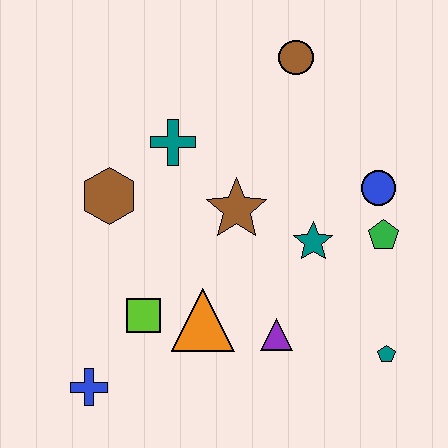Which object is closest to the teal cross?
The brown hexagon is closest to the teal cross.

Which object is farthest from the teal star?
The blue cross is farthest from the teal star.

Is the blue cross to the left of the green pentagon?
Yes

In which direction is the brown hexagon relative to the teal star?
The brown hexagon is to the left of the teal star.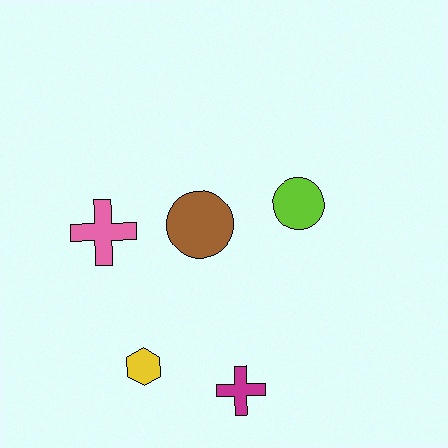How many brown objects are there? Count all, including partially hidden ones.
There is 1 brown object.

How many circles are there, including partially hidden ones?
There are 2 circles.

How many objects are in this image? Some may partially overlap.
There are 5 objects.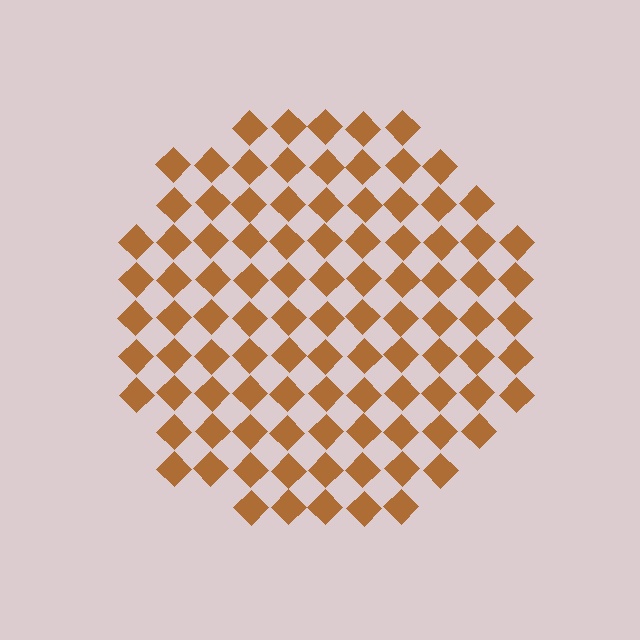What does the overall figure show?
The overall figure shows a circle.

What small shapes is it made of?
It is made of small diamonds.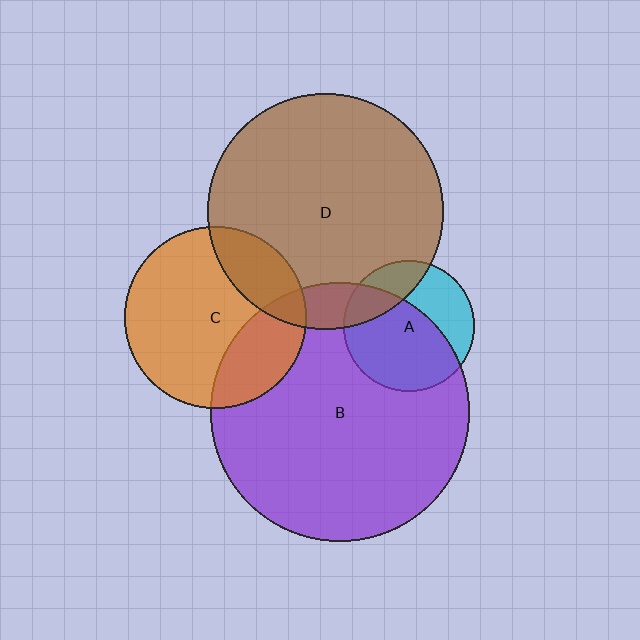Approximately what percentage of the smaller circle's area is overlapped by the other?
Approximately 65%.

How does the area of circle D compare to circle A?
Approximately 3.3 times.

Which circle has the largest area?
Circle B (purple).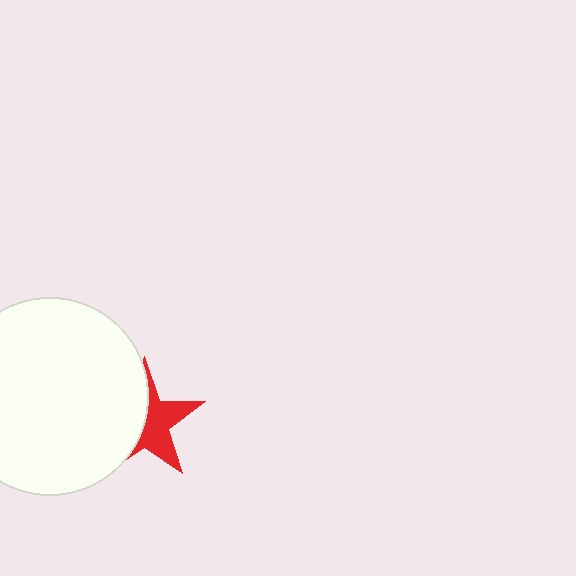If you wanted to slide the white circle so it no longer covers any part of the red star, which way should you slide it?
Slide it left — that is the most direct way to separate the two shapes.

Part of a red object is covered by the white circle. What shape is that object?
It is a star.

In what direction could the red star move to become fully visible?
The red star could move right. That would shift it out from behind the white circle entirely.